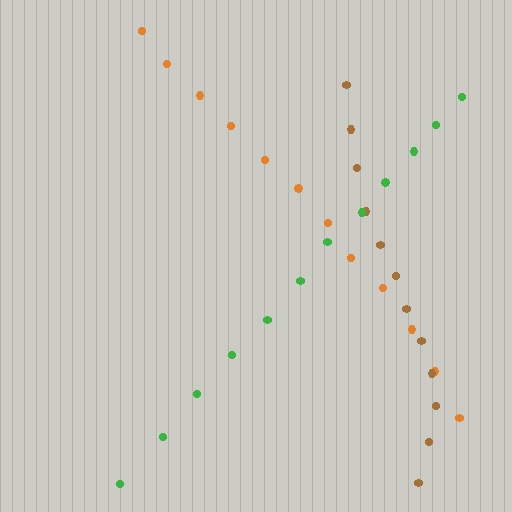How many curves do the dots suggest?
There are 3 distinct paths.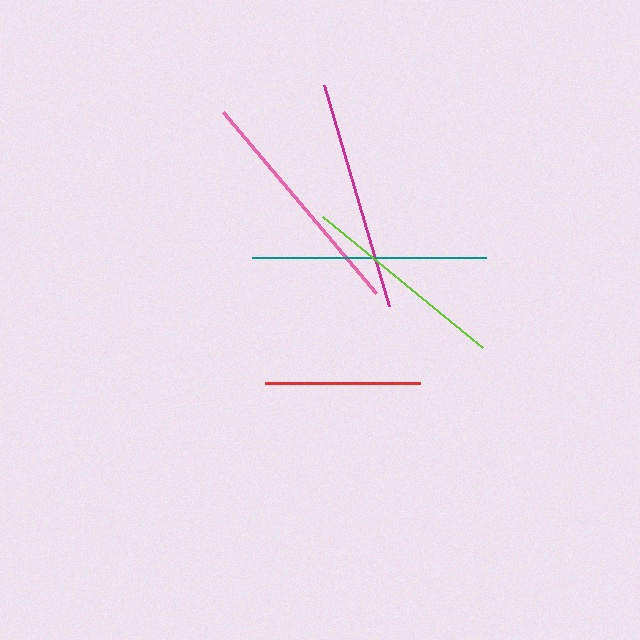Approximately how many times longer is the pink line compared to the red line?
The pink line is approximately 1.5 times the length of the red line.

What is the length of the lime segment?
The lime segment is approximately 207 pixels long.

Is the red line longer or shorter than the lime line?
The lime line is longer than the red line.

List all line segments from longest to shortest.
From longest to shortest: pink, teal, magenta, lime, red.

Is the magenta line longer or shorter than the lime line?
The magenta line is longer than the lime line.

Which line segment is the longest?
The pink line is the longest at approximately 237 pixels.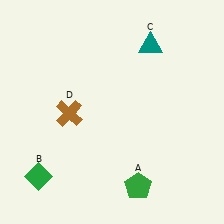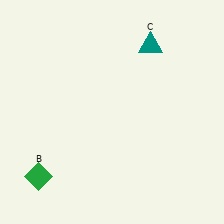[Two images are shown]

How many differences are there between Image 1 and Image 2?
There are 2 differences between the two images.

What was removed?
The brown cross (D), the green pentagon (A) were removed in Image 2.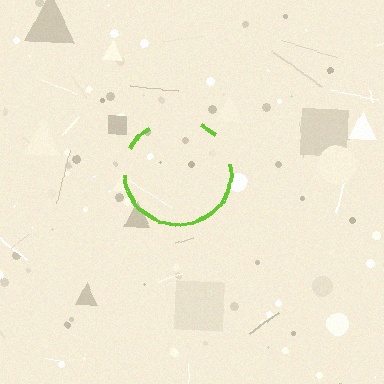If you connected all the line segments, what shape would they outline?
They would outline a circle.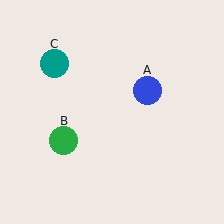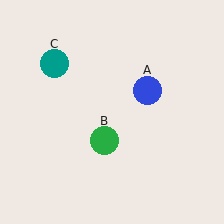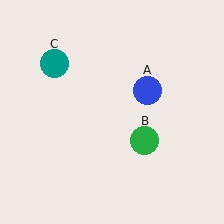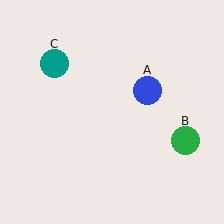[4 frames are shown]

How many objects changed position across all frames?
1 object changed position: green circle (object B).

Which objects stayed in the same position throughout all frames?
Blue circle (object A) and teal circle (object C) remained stationary.